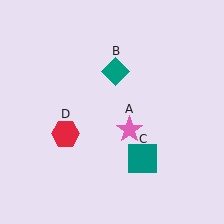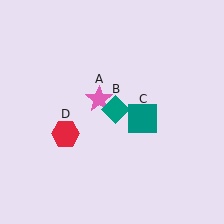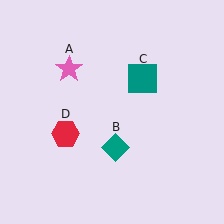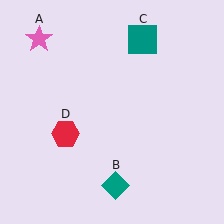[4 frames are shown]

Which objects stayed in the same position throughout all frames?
Red hexagon (object D) remained stationary.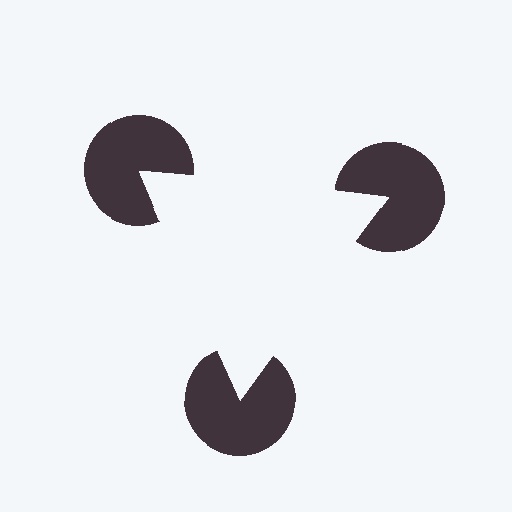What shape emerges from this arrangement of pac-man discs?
An illusory triangle — its edges are inferred from the aligned wedge cuts in the pac-man discs, not physically drawn.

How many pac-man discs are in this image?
There are 3 — one at each vertex of the illusory triangle.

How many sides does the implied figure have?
3 sides.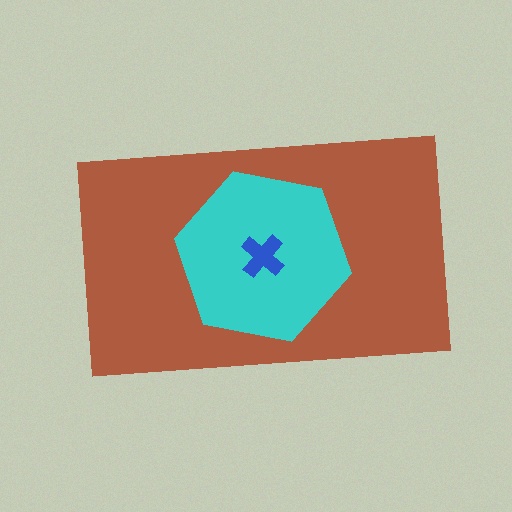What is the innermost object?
The blue cross.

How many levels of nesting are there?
3.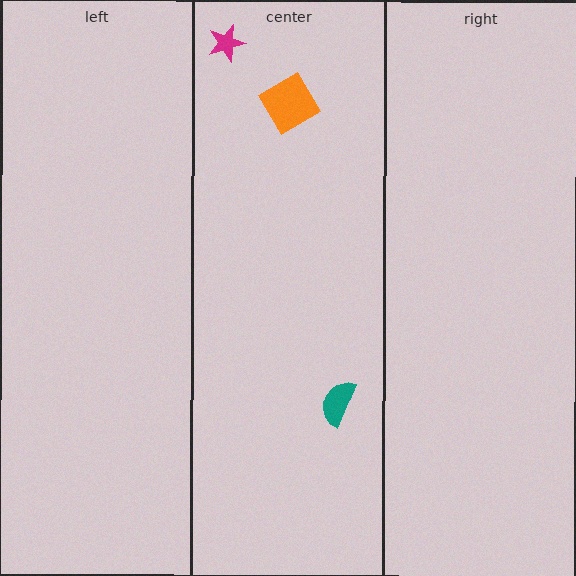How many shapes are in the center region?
3.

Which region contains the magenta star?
The center region.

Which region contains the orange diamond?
The center region.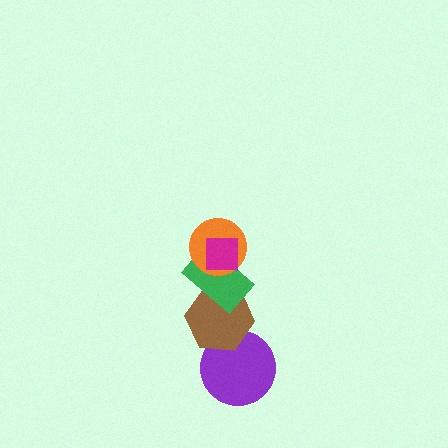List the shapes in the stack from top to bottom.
From top to bottom: the magenta square, the orange circle, the green rectangle, the brown hexagon, the purple circle.